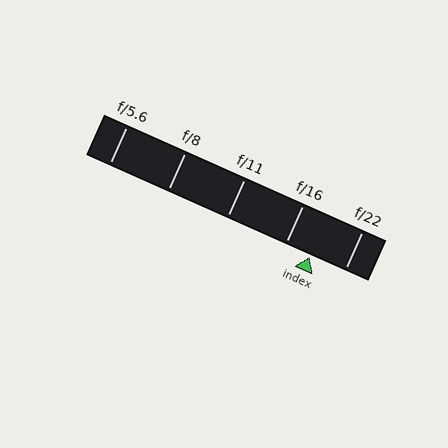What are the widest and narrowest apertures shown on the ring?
The widest aperture shown is f/5.6 and the narrowest is f/22.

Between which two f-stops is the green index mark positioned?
The index mark is between f/16 and f/22.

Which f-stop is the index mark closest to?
The index mark is closest to f/16.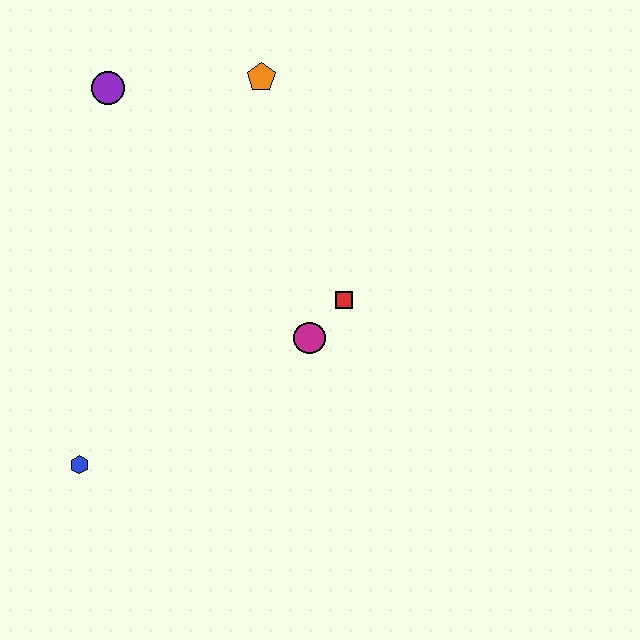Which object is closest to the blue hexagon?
The magenta circle is closest to the blue hexagon.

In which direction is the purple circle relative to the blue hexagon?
The purple circle is above the blue hexagon.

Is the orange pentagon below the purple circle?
No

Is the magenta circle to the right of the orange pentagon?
Yes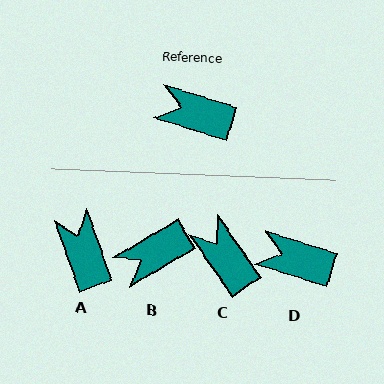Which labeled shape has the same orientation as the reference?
D.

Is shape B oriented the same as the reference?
No, it is off by about 48 degrees.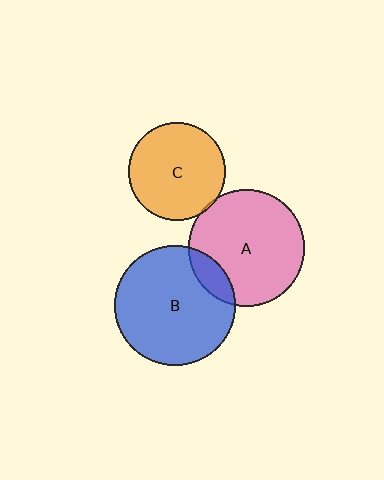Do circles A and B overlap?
Yes.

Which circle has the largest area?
Circle B (blue).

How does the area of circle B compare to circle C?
Approximately 1.5 times.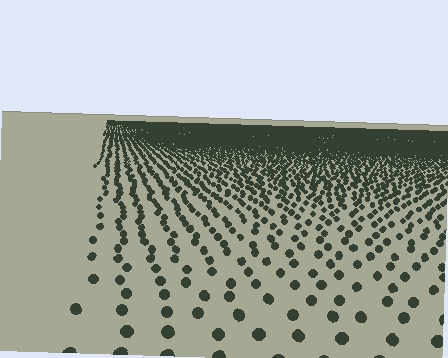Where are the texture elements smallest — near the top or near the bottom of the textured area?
Near the top.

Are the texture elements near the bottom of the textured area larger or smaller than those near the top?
Larger. Near the bottom, elements are closer to the viewer and appear at a bigger on-screen size.